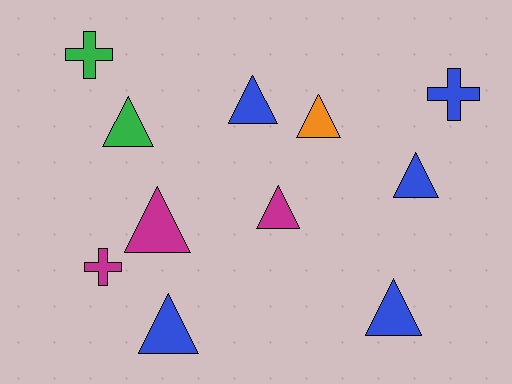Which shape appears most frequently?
Triangle, with 8 objects.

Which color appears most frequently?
Blue, with 5 objects.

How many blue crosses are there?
There is 1 blue cross.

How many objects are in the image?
There are 11 objects.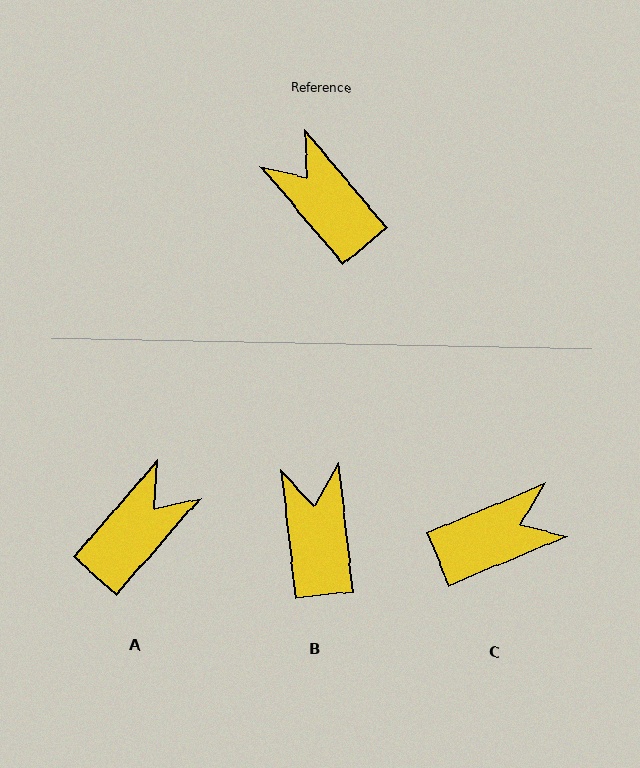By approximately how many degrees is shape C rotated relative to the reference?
Approximately 107 degrees clockwise.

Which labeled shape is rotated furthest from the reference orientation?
C, about 107 degrees away.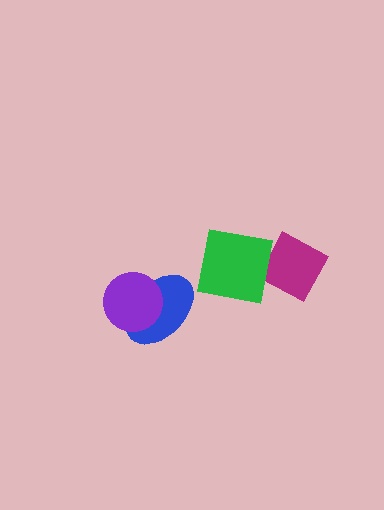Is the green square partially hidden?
No, no other shape covers it.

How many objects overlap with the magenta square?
0 objects overlap with the magenta square.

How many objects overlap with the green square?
0 objects overlap with the green square.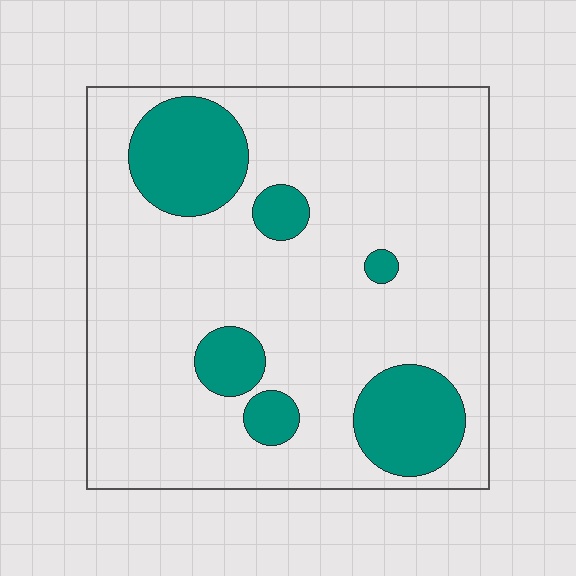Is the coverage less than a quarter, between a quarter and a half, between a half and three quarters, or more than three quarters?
Less than a quarter.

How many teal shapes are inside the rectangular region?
6.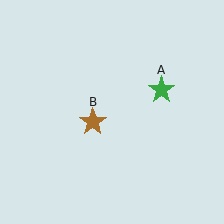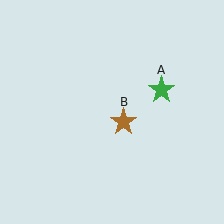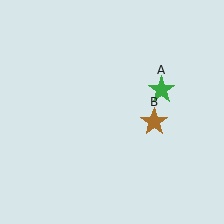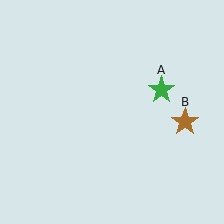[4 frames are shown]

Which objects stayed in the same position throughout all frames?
Green star (object A) remained stationary.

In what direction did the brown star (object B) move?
The brown star (object B) moved right.